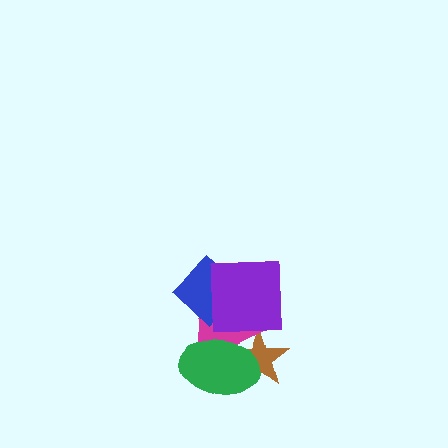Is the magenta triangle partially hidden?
Yes, it is partially covered by another shape.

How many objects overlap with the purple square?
2 objects overlap with the purple square.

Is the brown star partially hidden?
Yes, it is partially covered by another shape.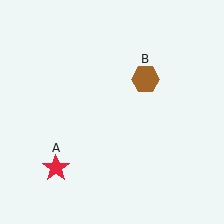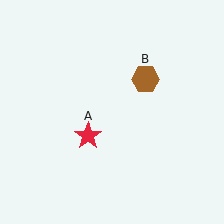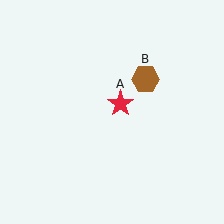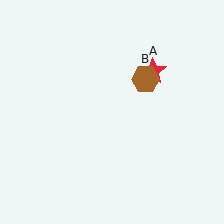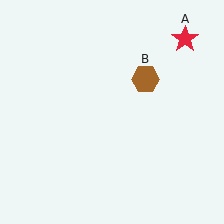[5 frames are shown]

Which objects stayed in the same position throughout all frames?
Brown hexagon (object B) remained stationary.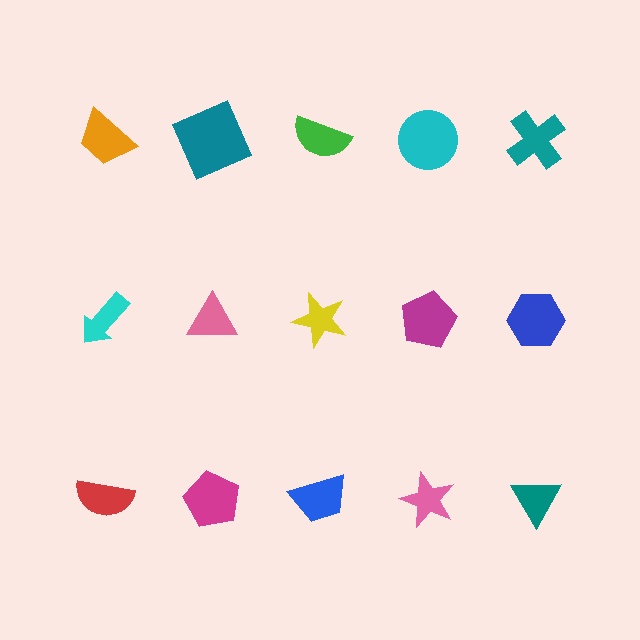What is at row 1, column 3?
A green semicircle.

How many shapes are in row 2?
5 shapes.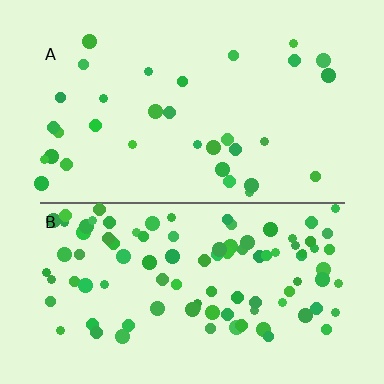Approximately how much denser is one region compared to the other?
Approximately 3.0× — region B over region A.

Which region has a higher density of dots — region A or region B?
B (the bottom).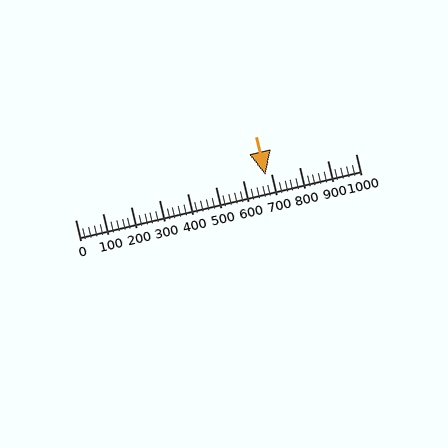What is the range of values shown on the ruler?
The ruler shows values from 0 to 1000.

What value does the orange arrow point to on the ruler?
The orange arrow points to approximately 680.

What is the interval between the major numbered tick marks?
The major tick marks are spaced 100 units apart.